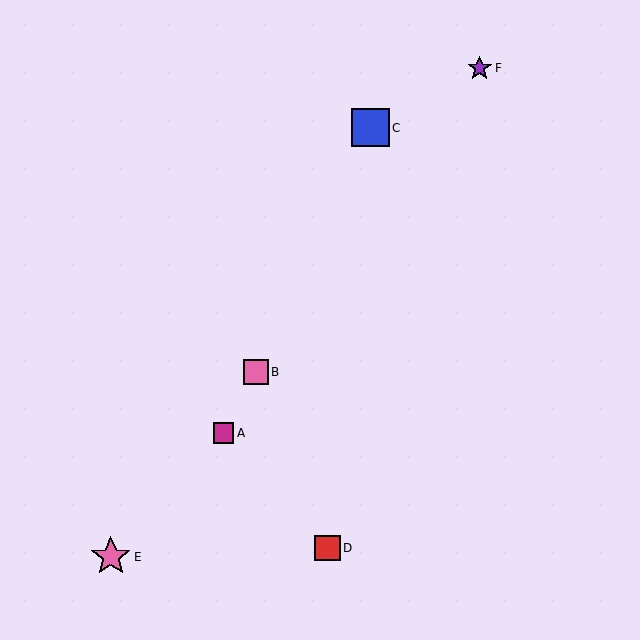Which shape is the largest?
The pink star (labeled E) is the largest.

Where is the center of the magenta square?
The center of the magenta square is at (224, 433).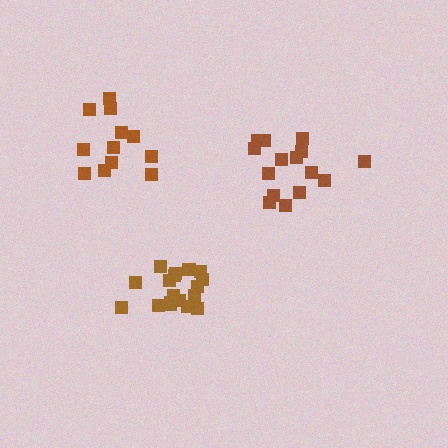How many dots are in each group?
Group 1: 15 dots, Group 2: 13 dots, Group 3: 19 dots (47 total).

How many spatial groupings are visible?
There are 3 spatial groupings.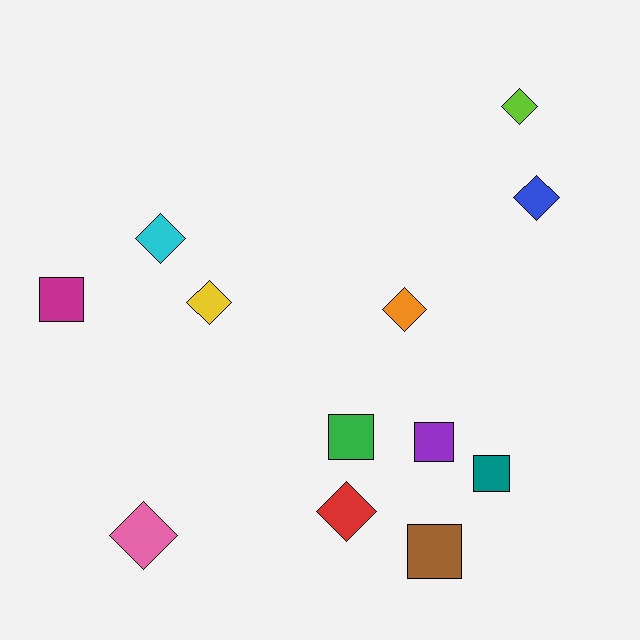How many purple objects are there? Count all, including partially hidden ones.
There is 1 purple object.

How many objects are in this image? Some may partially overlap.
There are 12 objects.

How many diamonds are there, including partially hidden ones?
There are 7 diamonds.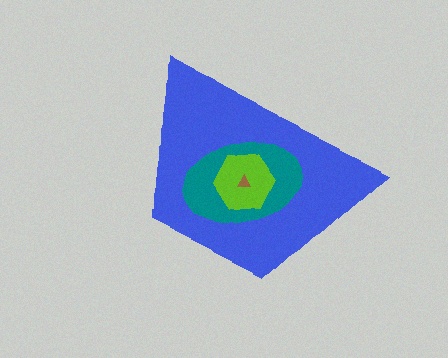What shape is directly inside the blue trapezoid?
The teal ellipse.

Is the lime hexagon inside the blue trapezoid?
Yes.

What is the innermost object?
The brown triangle.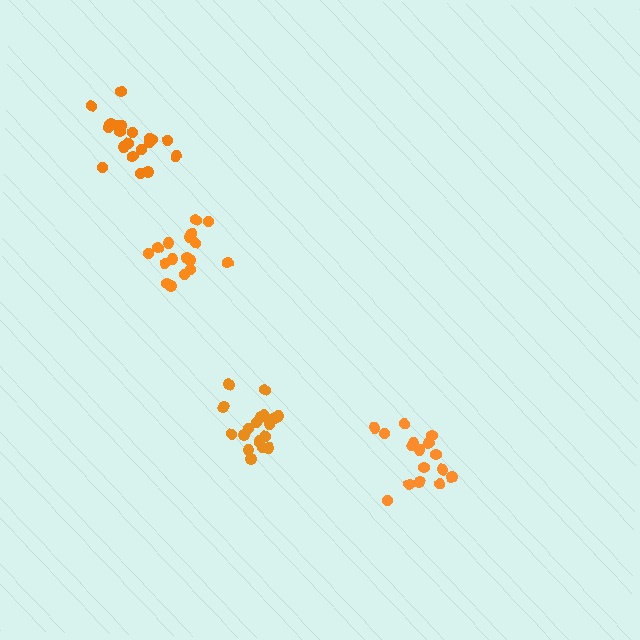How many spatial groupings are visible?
There are 4 spatial groupings.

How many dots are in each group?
Group 1: 18 dots, Group 2: 16 dots, Group 3: 18 dots, Group 4: 20 dots (72 total).